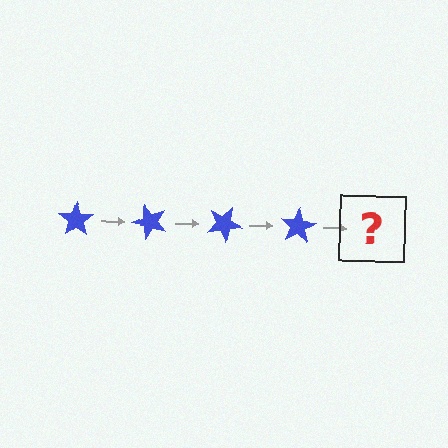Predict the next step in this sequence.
The next step is a blue star rotated 200 degrees.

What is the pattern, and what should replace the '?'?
The pattern is that the star rotates 50 degrees each step. The '?' should be a blue star rotated 200 degrees.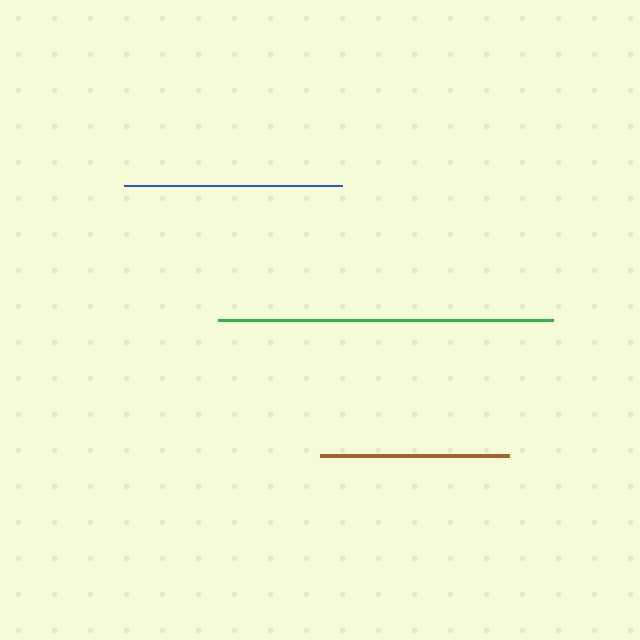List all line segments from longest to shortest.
From longest to shortest: green, blue, brown.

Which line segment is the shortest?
The brown line is the shortest at approximately 189 pixels.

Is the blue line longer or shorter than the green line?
The green line is longer than the blue line.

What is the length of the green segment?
The green segment is approximately 335 pixels long.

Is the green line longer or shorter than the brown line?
The green line is longer than the brown line.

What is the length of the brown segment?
The brown segment is approximately 189 pixels long.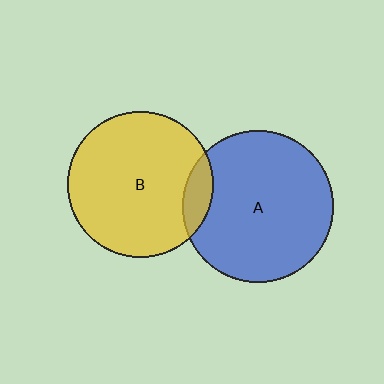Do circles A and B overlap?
Yes.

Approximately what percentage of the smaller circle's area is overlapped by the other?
Approximately 10%.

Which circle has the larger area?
Circle A (blue).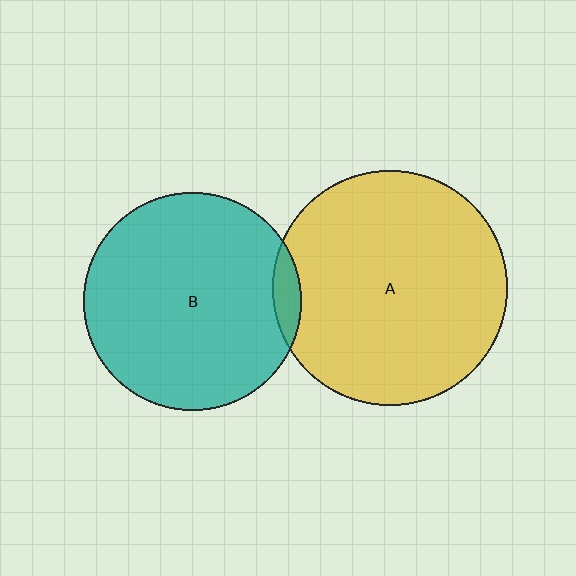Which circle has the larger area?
Circle A (yellow).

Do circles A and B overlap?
Yes.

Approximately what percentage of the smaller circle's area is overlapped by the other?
Approximately 5%.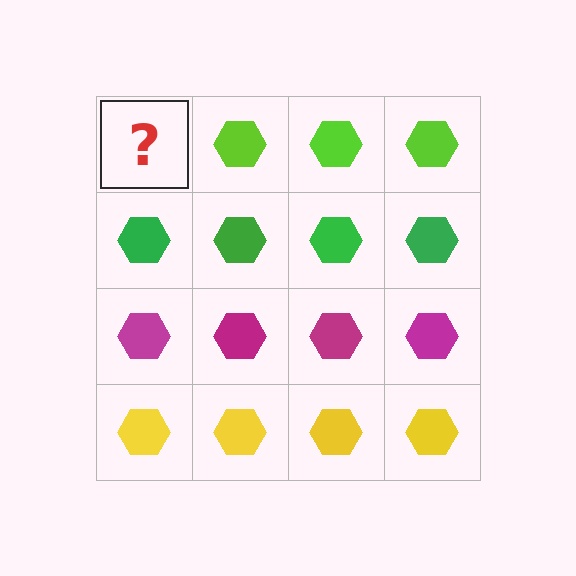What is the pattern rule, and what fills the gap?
The rule is that each row has a consistent color. The gap should be filled with a lime hexagon.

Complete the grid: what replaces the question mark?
The question mark should be replaced with a lime hexagon.